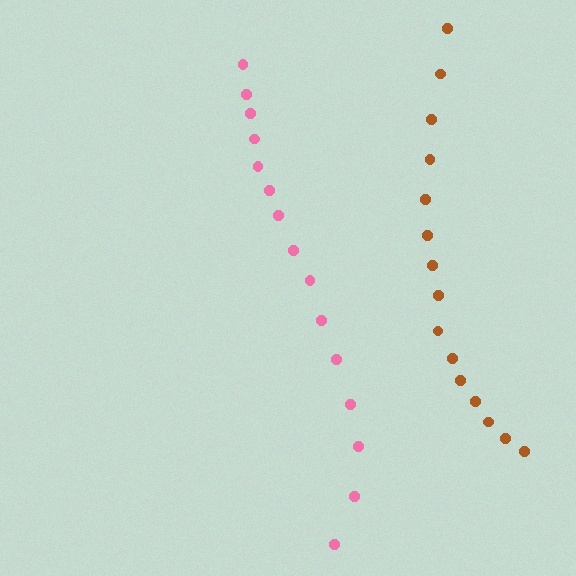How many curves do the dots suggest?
There are 2 distinct paths.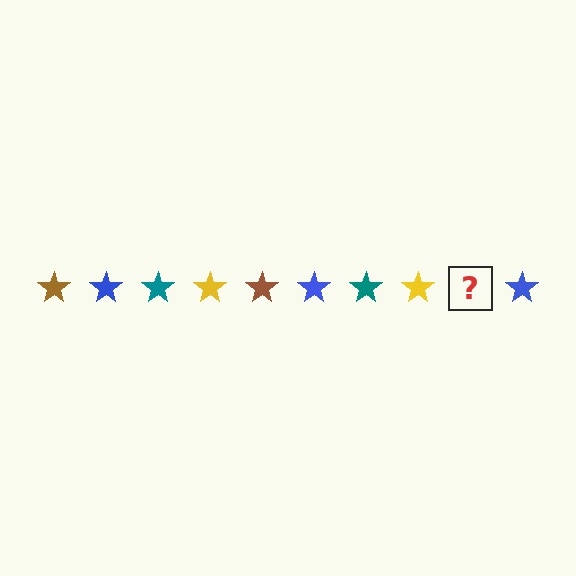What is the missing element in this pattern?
The missing element is a brown star.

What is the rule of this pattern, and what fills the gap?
The rule is that the pattern cycles through brown, blue, teal, yellow stars. The gap should be filled with a brown star.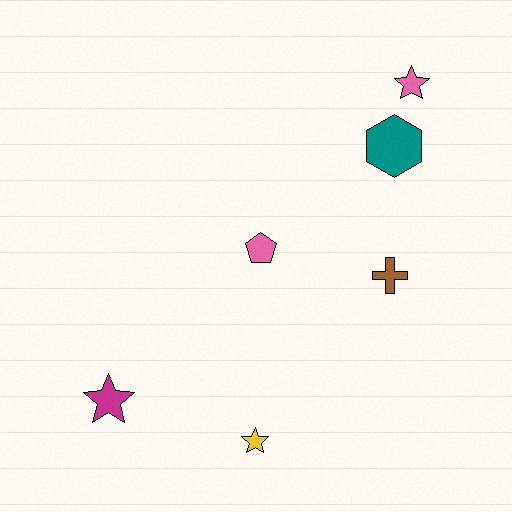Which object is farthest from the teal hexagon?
The magenta star is farthest from the teal hexagon.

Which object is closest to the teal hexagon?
The pink star is closest to the teal hexagon.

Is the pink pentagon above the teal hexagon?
No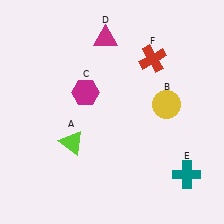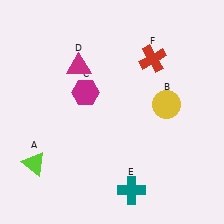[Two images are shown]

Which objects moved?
The objects that moved are: the lime triangle (A), the magenta triangle (D), the teal cross (E).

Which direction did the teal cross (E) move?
The teal cross (E) moved left.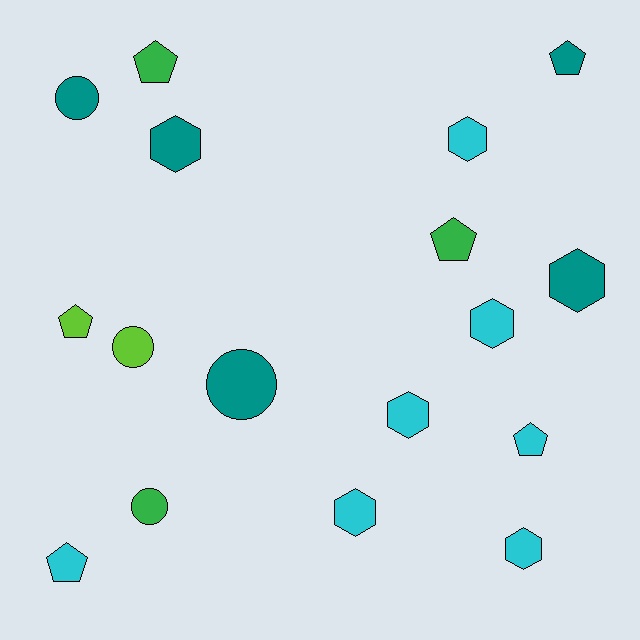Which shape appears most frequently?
Hexagon, with 7 objects.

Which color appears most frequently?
Cyan, with 7 objects.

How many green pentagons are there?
There are 2 green pentagons.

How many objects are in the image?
There are 17 objects.